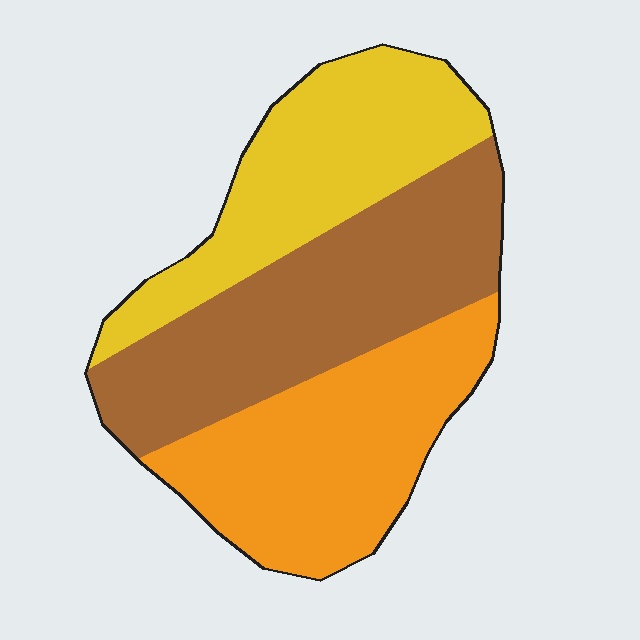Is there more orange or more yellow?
Orange.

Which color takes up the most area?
Brown, at roughly 35%.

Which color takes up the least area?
Yellow, at roughly 30%.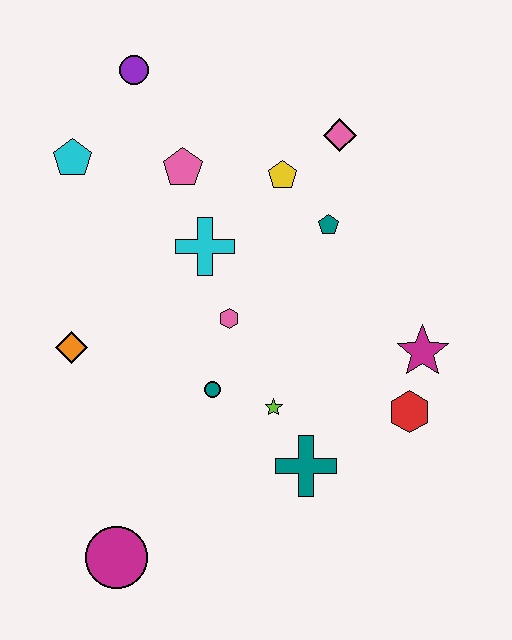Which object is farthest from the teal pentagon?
The magenta circle is farthest from the teal pentagon.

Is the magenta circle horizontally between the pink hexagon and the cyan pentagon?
Yes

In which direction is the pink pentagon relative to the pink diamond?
The pink pentagon is to the left of the pink diamond.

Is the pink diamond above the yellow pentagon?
Yes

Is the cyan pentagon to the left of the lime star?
Yes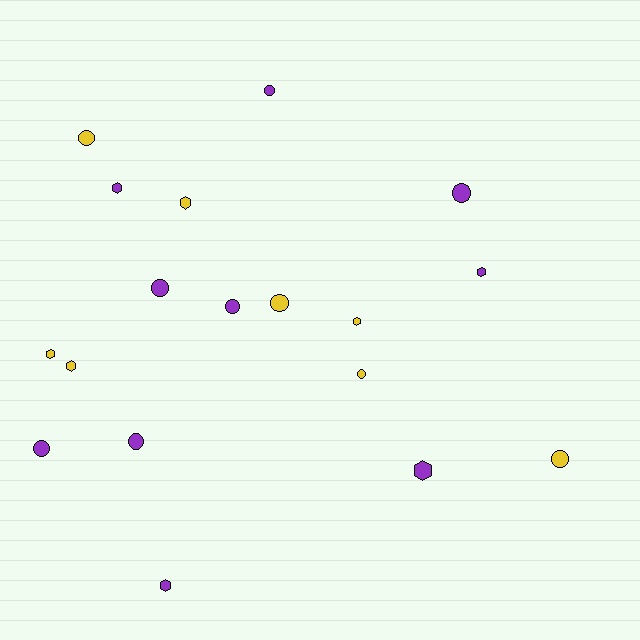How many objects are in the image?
There are 18 objects.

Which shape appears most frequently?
Circle, with 10 objects.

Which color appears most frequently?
Purple, with 10 objects.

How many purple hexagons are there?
There are 4 purple hexagons.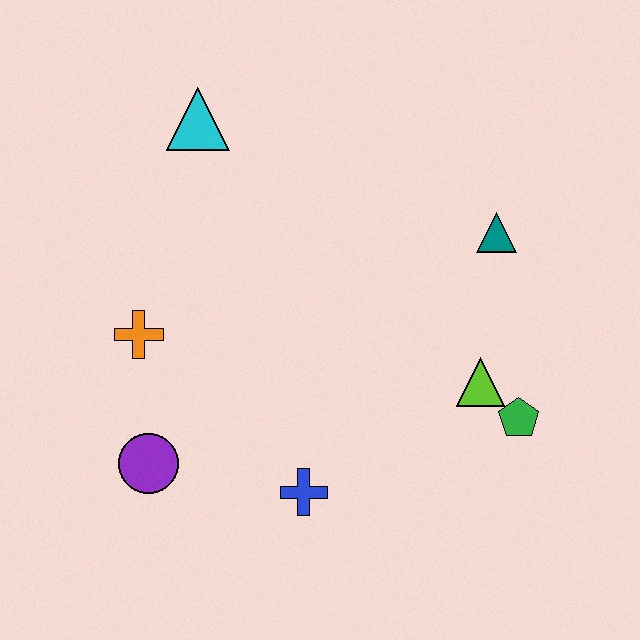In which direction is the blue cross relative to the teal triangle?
The blue cross is below the teal triangle.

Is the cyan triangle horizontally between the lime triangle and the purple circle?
Yes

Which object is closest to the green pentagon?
The lime triangle is closest to the green pentagon.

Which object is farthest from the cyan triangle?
The green pentagon is farthest from the cyan triangle.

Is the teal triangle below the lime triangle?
No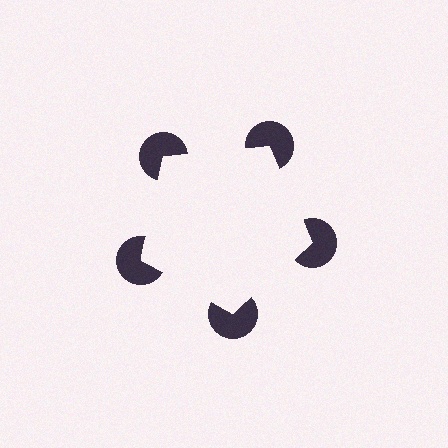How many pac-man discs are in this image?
There are 5 — one at each vertex of the illusory pentagon.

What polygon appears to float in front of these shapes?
An illusory pentagon — its edges are inferred from the aligned wedge cuts in the pac-man discs, not physically drawn.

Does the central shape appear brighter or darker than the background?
It typically appears slightly brighter than the background, even though no actual brightness change is drawn.